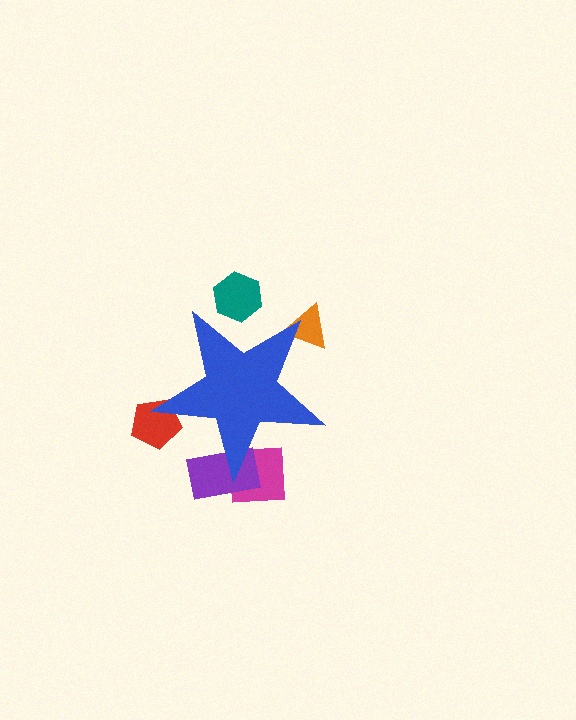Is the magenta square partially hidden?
Yes, the magenta square is partially hidden behind the blue star.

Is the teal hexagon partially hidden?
Yes, the teal hexagon is partially hidden behind the blue star.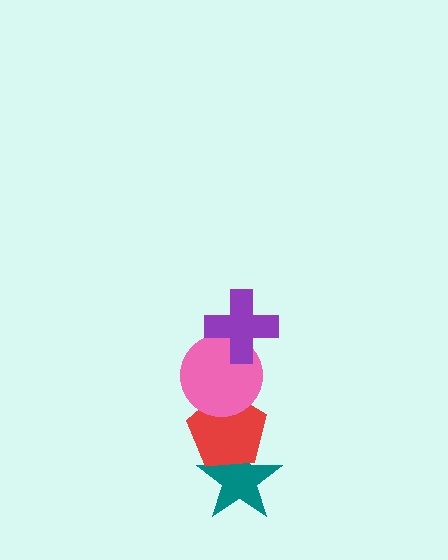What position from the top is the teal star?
The teal star is 4th from the top.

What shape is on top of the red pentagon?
The pink circle is on top of the red pentagon.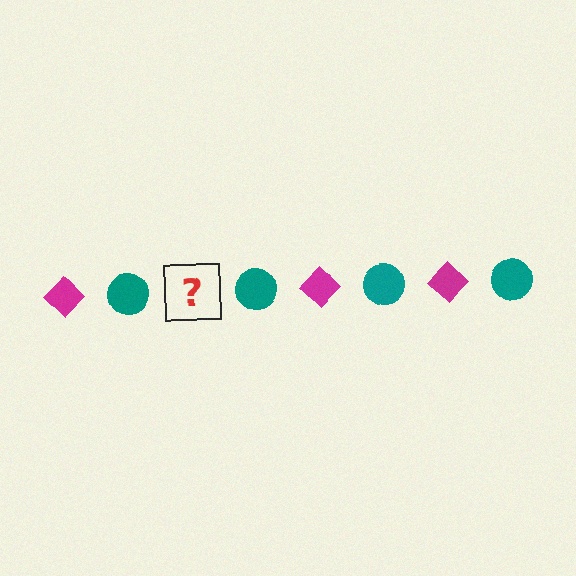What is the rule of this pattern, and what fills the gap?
The rule is that the pattern alternates between magenta diamond and teal circle. The gap should be filled with a magenta diamond.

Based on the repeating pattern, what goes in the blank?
The blank should be a magenta diamond.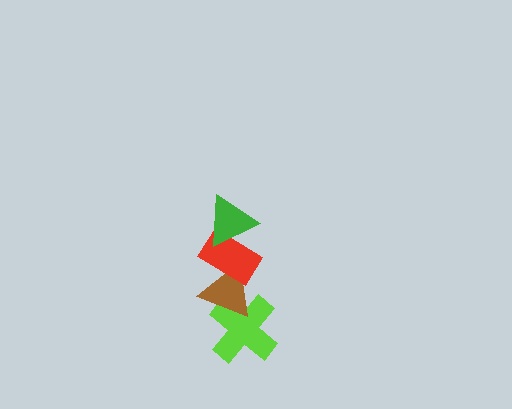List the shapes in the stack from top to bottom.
From top to bottom: the green triangle, the red rectangle, the brown triangle, the lime cross.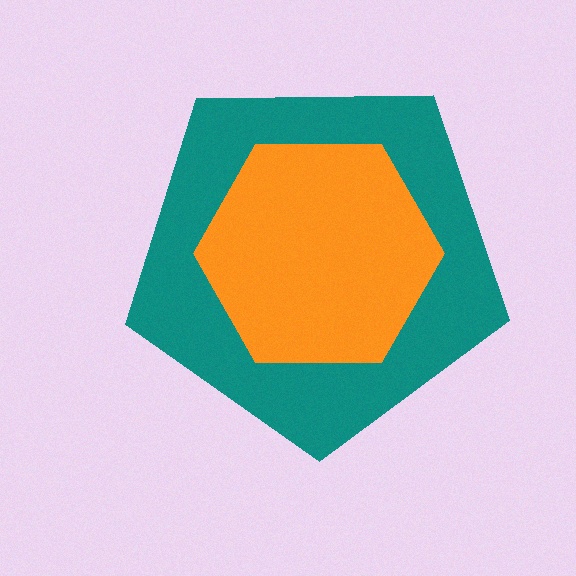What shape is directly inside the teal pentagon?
The orange hexagon.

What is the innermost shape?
The orange hexagon.